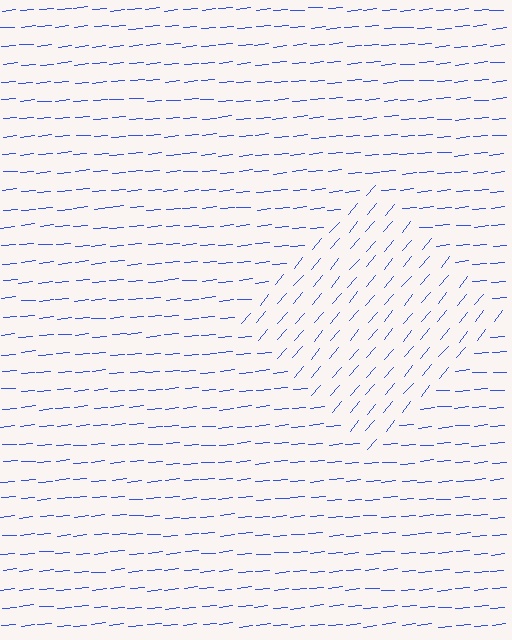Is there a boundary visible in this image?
Yes, there is a texture boundary formed by a change in line orientation.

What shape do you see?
I see a diamond.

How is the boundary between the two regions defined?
The boundary is defined purely by a change in line orientation (approximately 45 degrees difference). All lines are the same color and thickness.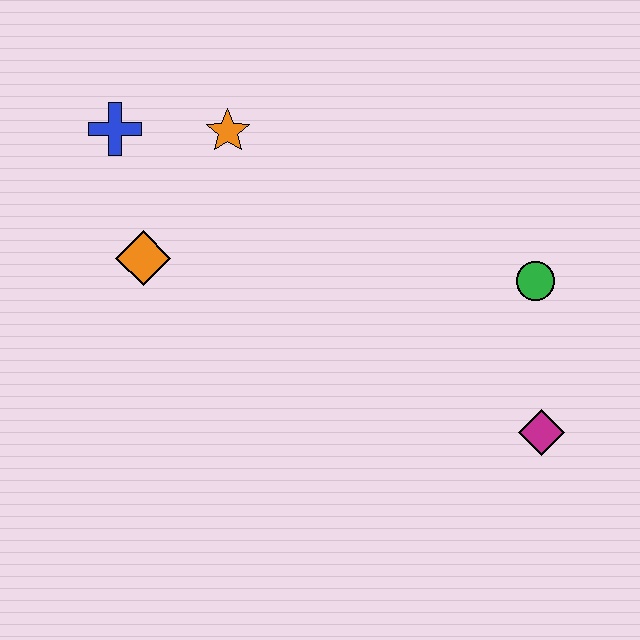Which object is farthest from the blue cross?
The magenta diamond is farthest from the blue cross.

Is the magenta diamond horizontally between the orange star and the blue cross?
No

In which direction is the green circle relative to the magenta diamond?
The green circle is above the magenta diamond.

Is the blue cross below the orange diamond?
No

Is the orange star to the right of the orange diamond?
Yes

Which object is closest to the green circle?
The magenta diamond is closest to the green circle.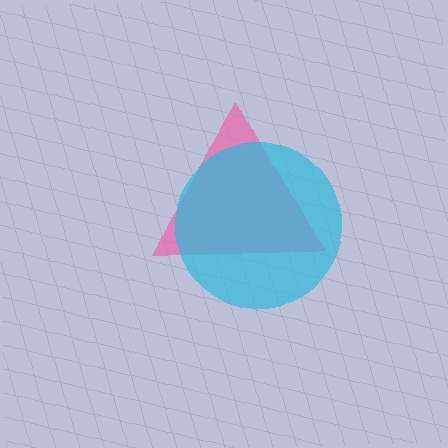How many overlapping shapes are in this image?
There are 2 overlapping shapes in the image.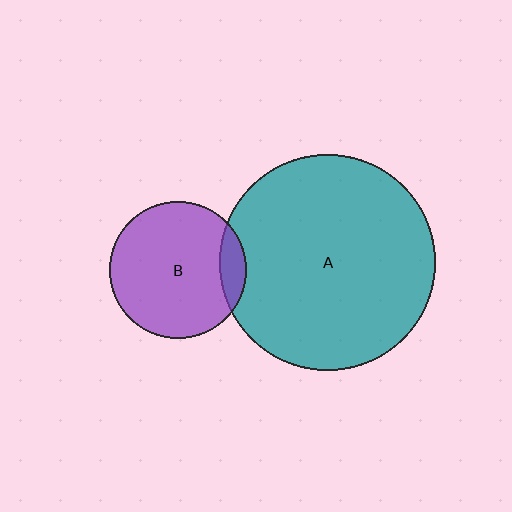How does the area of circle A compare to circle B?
Approximately 2.5 times.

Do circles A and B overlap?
Yes.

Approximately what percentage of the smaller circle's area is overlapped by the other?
Approximately 10%.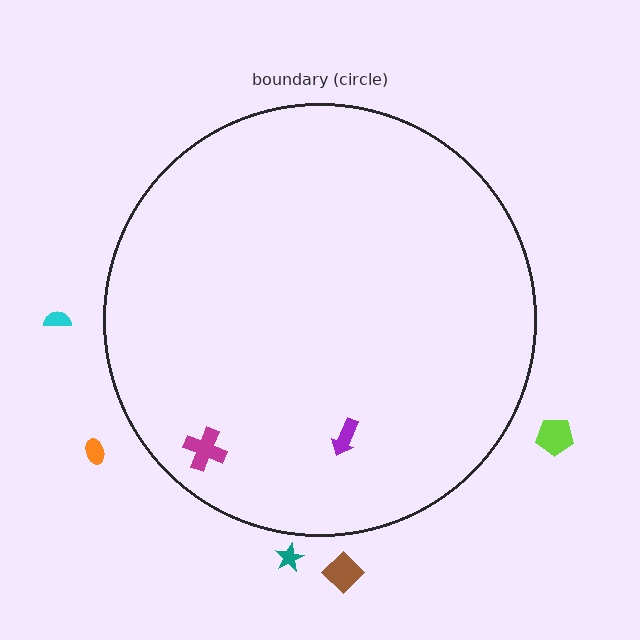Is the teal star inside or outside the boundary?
Outside.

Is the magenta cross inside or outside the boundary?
Inside.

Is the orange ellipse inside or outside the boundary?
Outside.